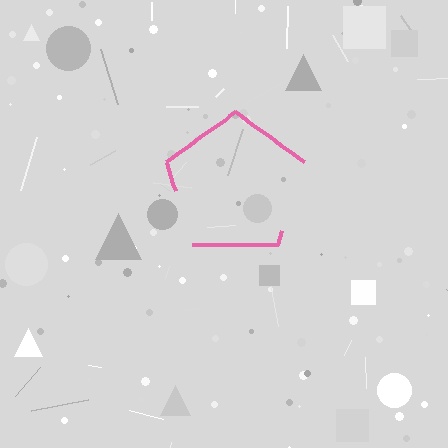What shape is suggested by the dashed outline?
The dashed outline suggests a pentagon.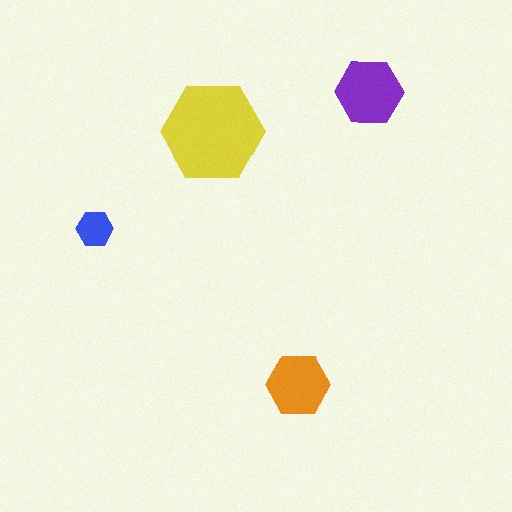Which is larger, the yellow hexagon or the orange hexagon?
The yellow one.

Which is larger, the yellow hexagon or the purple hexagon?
The yellow one.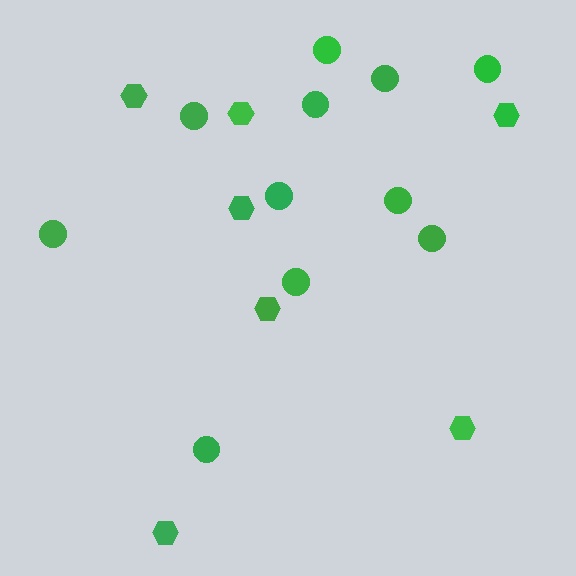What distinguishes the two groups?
There are 2 groups: one group of circles (11) and one group of hexagons (7).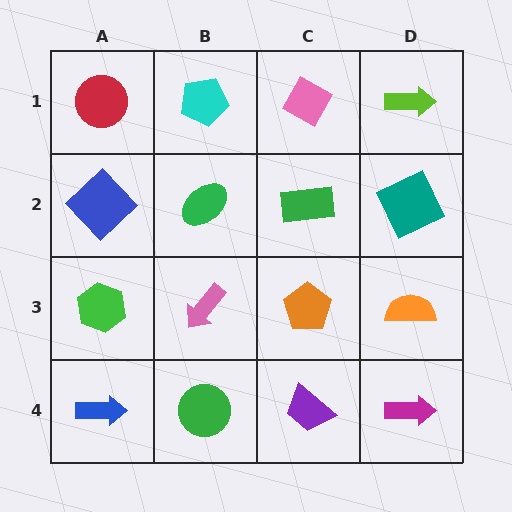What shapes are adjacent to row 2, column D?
A lime arrow (row 1, column D), an orange semicircle (row 3, column D), a green rectangle (row 2, column C).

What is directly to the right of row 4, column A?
A green circle.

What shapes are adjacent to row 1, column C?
A green rectangle (row 2, column C), a cyan pentagon (row 1, column B), a lime arrow (row 1, column D).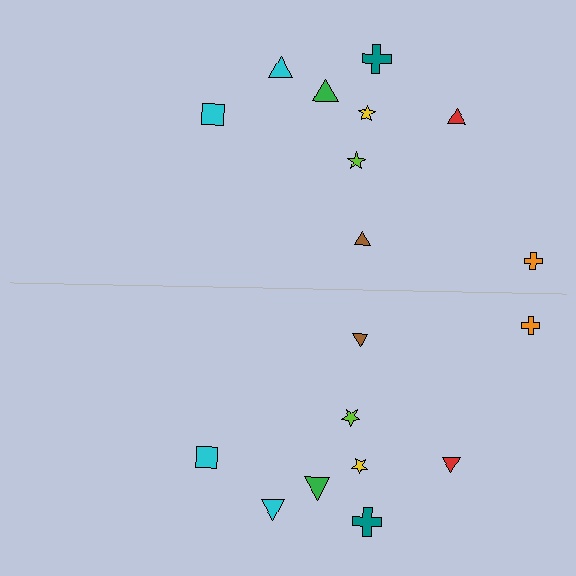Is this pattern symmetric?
Yes, this pattern has bilateral (reflection) symmetry.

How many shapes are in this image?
There are 18 shapes in this image.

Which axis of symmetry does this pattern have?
The pattern has a horizontal axis of symmetry running through the center of the image.